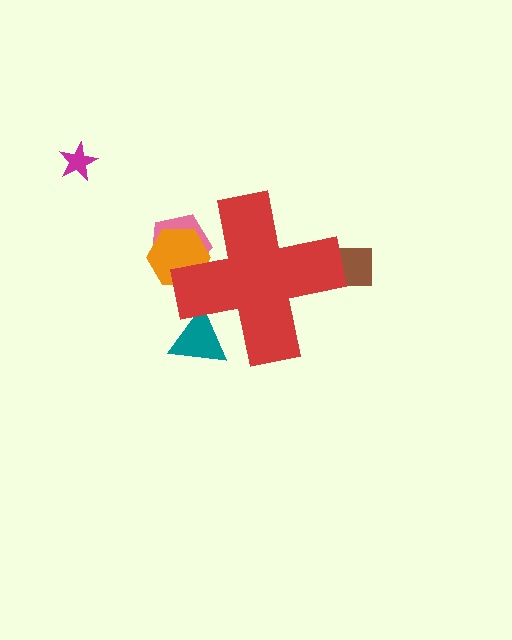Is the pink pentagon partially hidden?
Yes, the pink pentagon is partially hidden behind the red cross.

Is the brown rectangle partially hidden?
Yes, the brown rectangle is partially hidden behind the red cross.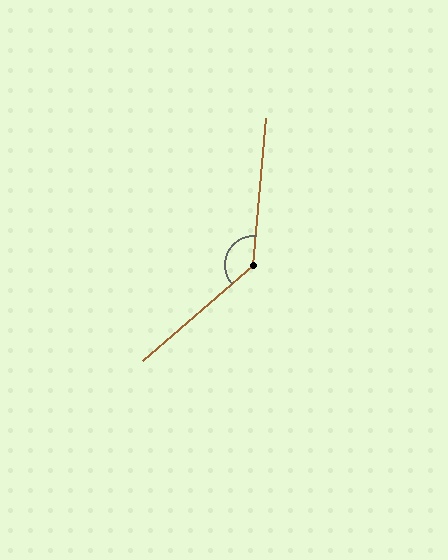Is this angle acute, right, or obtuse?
It is obtuse.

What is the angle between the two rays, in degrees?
Approximately 136 degrees.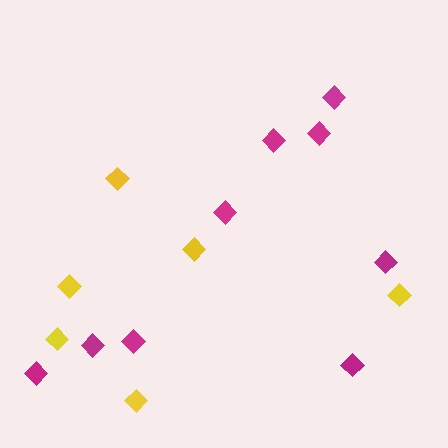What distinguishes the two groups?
There are 2 groups: one group of magenta diamonds (9) and one group of yellow diamonds (6).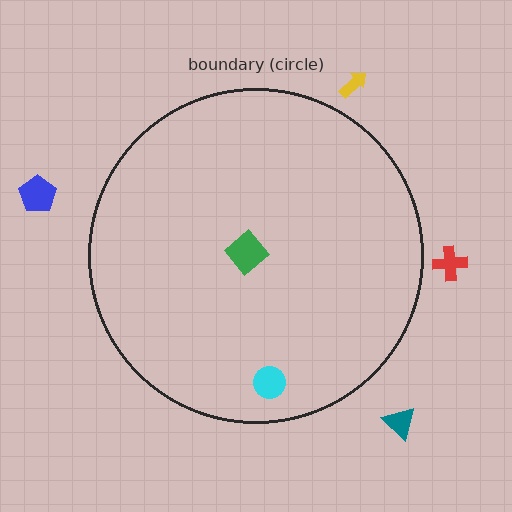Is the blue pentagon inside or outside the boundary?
Outside.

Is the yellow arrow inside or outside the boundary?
Outside.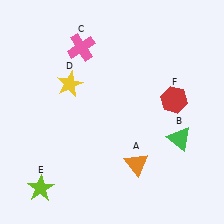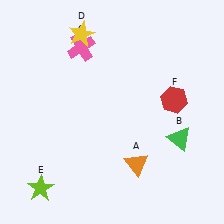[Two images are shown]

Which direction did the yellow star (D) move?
The yellow star (D) moved up.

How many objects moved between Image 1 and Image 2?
1 object moved between the two images.